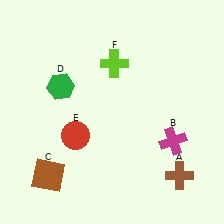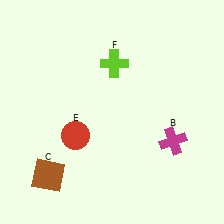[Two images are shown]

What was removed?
The brown cross (A), the green hexagon (D) were removed in Image 2.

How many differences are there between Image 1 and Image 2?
There are 2 differences between the two images.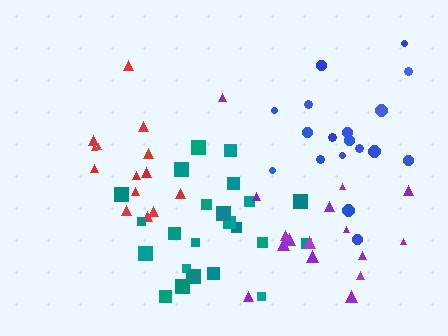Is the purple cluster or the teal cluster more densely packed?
Teal.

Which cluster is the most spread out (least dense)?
Purple.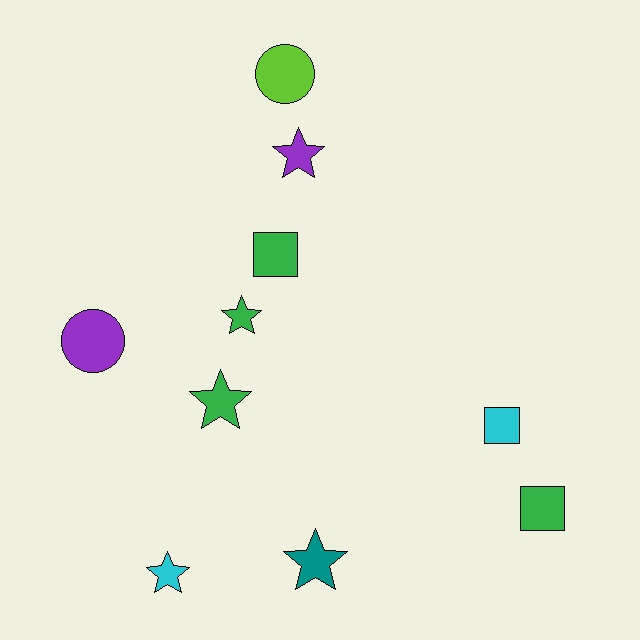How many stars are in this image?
There are 5 stars.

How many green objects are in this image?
There are 4 green objects.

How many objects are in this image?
There are 10 objects.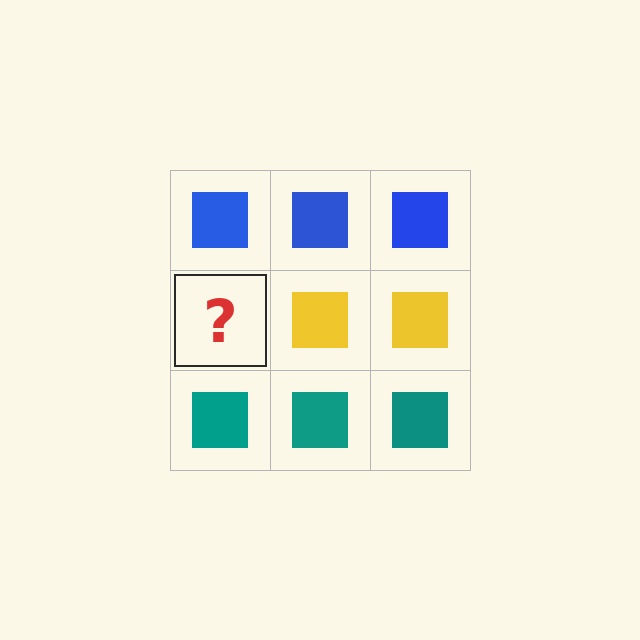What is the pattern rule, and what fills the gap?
The rule is that each row has a consistent color. The gap should be filled with a yellow square.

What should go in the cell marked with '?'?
The missing cell should contain a yellow square.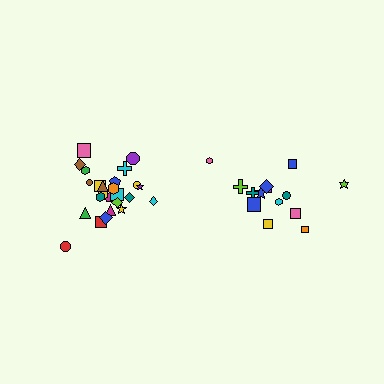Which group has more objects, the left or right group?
The left group.